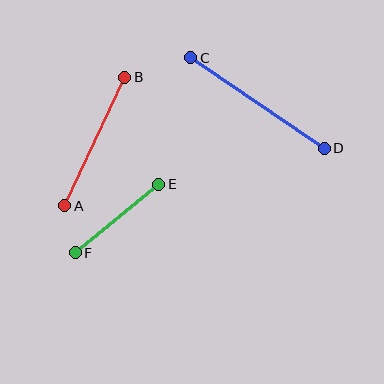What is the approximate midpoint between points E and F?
The midpoint is at approximately (117, 219) pixels.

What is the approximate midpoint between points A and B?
The midpoint is at approximately (95, 141) pixels.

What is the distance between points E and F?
The distance is approximately 108 pixels.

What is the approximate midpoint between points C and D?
The midpoint is at approximately (257, 103) pixels.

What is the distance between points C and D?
The distance is approximately 161 pixels.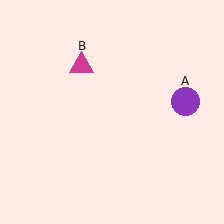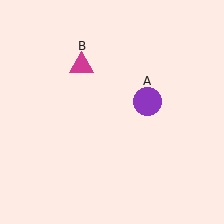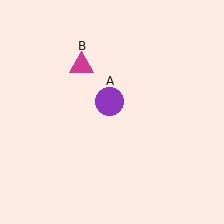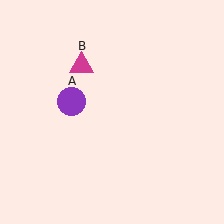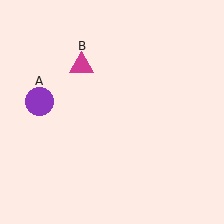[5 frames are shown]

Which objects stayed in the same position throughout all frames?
Magenta triangle (object B) remained stationary.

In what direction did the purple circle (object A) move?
The purple circle (object A) moved left.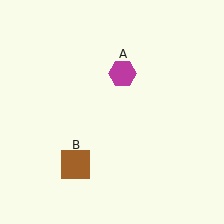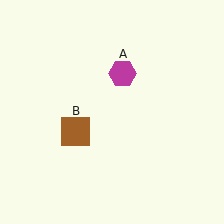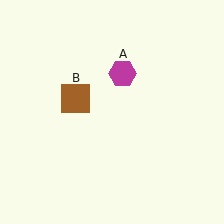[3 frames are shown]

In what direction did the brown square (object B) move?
The brown square (object B) moved up.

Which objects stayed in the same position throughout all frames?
Magenta hexagon (object A) remained stationary.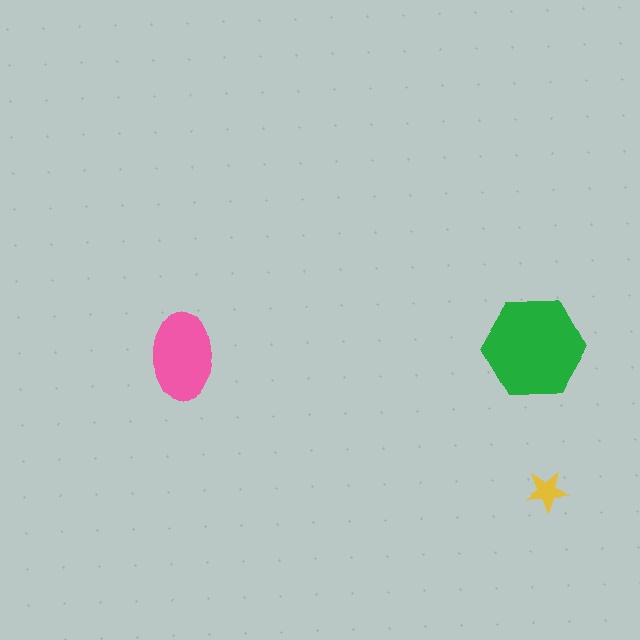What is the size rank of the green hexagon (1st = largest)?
1st.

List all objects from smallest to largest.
The yellow star, the pink ellipse, the green hexagon.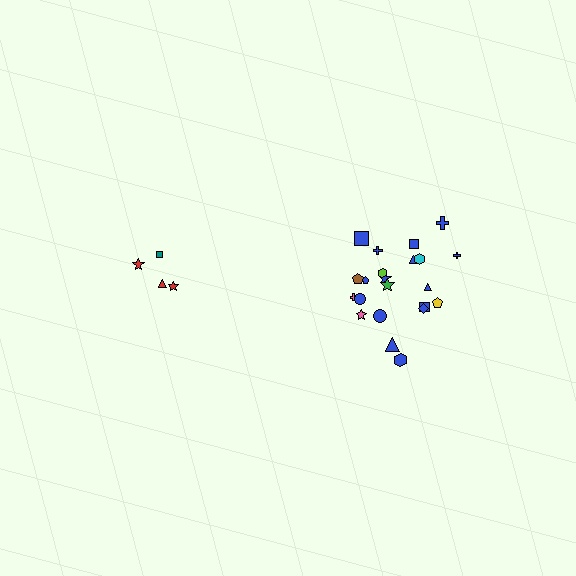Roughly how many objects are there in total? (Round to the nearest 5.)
Roughly 25 objects in total.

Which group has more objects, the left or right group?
The right group.